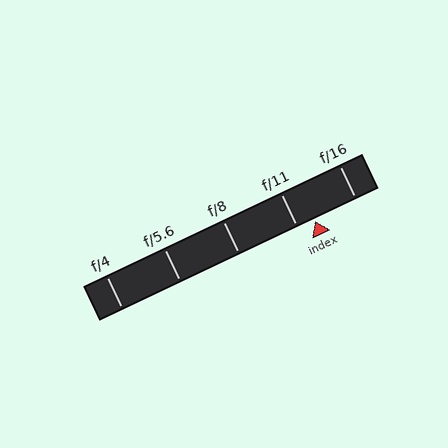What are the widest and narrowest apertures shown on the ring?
The widest aperture shown is f/4 and the narrowest is f/16.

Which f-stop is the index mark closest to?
The index mark is closest to f/11.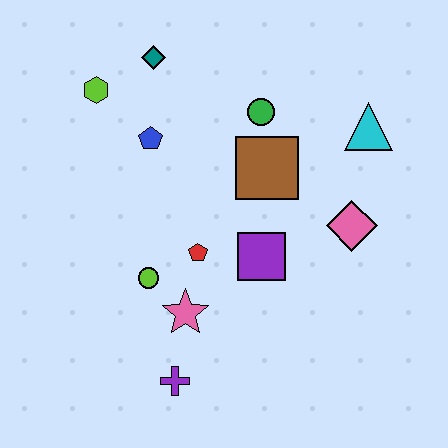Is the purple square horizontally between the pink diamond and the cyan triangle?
No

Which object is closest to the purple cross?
The pink star is closest to the purple cross.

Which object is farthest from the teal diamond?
The purple cross is farthest from the teal diamond.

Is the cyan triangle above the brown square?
Yes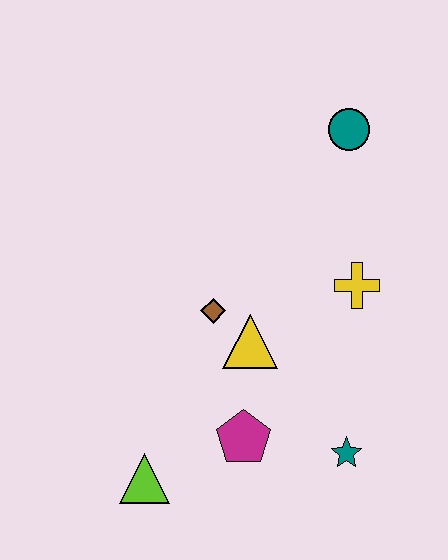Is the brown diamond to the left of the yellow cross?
Yes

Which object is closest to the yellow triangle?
The brown diamond is closest to the yellow triangle.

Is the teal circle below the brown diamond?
No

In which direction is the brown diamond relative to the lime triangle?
The brown diamond is above the lime triangle.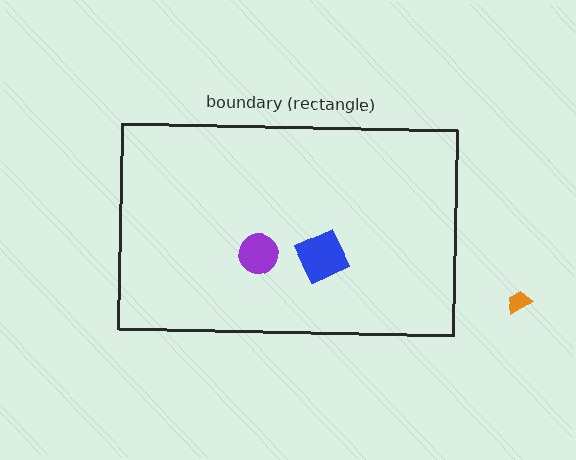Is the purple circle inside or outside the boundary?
Inside.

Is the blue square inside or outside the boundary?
Inside.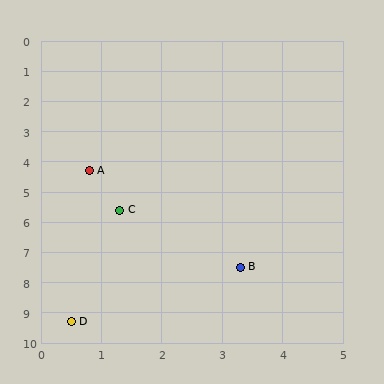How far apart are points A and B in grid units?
Points A and B are about 4.1 grid units apart.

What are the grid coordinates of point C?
Point C is at approximately (1.3, 5.6).